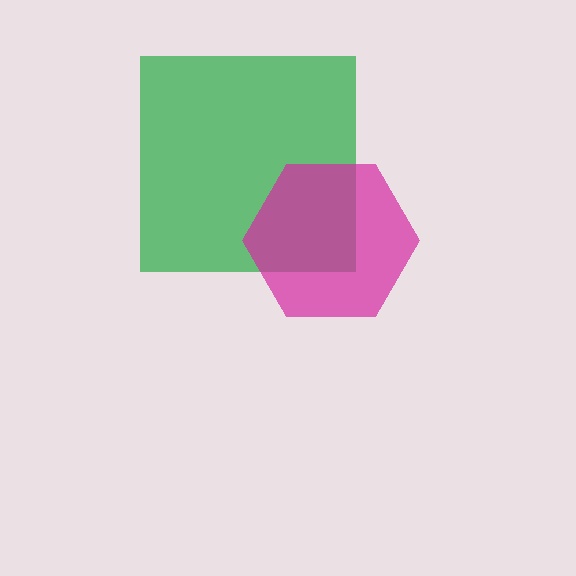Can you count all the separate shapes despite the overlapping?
Yes, there are 2 separate shapes.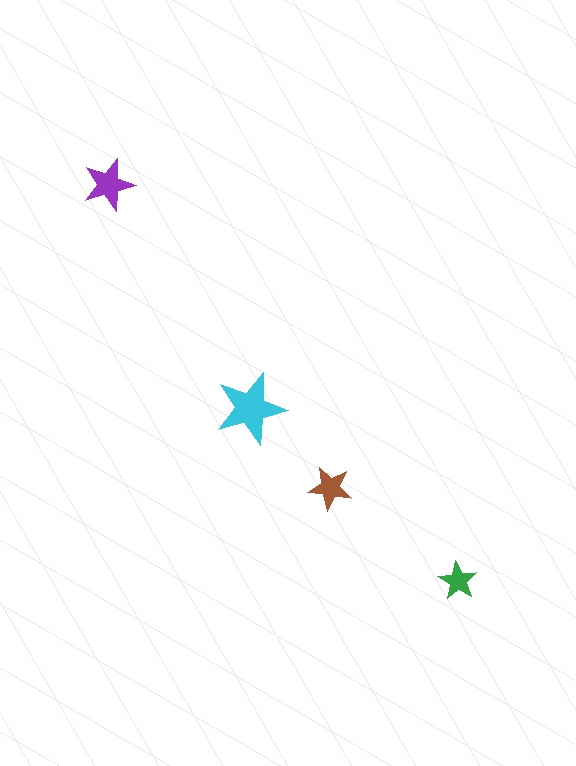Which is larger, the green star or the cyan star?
The cyan one.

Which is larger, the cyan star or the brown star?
The cyan one.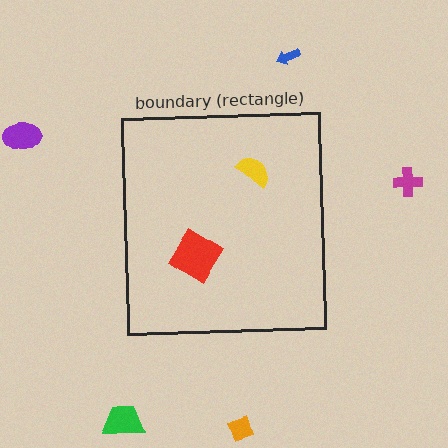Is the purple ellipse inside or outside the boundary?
Outside.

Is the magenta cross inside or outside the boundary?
Outside.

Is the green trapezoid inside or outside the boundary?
Outside.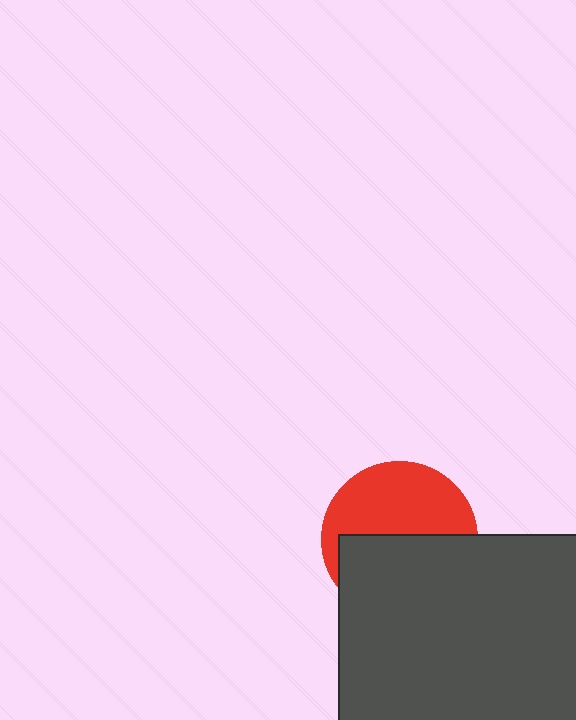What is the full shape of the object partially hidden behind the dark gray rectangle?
The partially hidden object is a red circle.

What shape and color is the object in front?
The object in front is a dark gray rectangle.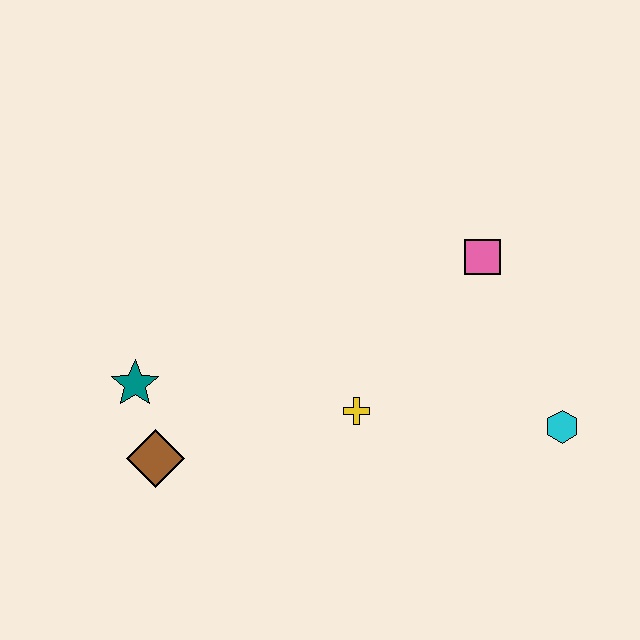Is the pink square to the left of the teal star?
No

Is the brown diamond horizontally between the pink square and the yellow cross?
No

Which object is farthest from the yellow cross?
The teal star is farthest from the yellow cross.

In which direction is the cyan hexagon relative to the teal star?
The cyan hexagon is to the right of the teal star.